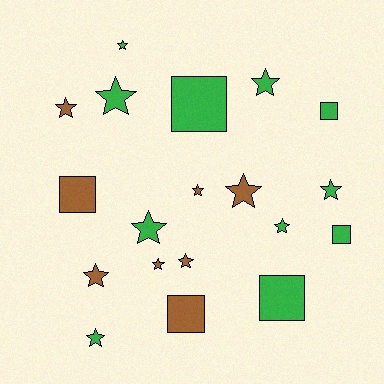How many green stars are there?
There are 7 green stars.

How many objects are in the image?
There are 19 objects.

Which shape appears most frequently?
Star, with 13 objects.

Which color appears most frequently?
Green, with 11 objects.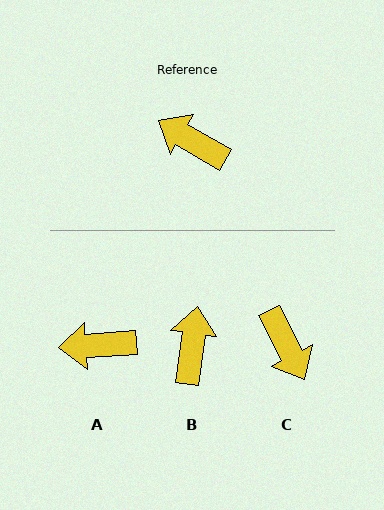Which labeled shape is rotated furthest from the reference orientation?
C, about 148 degrees away.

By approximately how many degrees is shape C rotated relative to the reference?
Approximately 148 degrees counter-clockwise.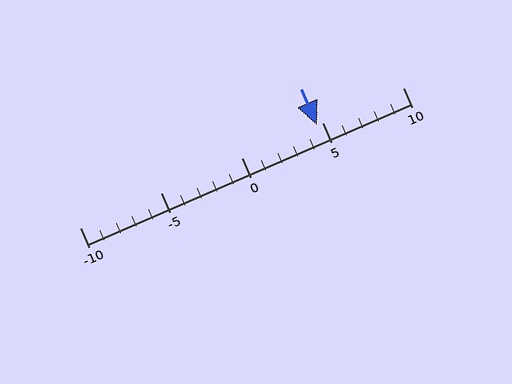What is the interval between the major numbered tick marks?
The major tick marks are spaced 5 units apart.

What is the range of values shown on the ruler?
The ruler shows values from -10 to 10.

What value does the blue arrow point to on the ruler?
The blue arrow points to approximately 5.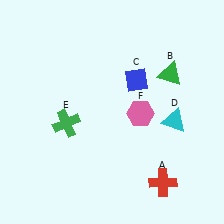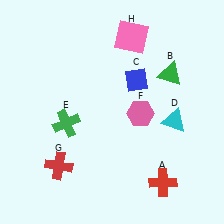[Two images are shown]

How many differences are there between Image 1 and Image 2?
There are 2 differences between the two images.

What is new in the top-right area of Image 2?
A pink square (H) was added in the top-right area of Image 2.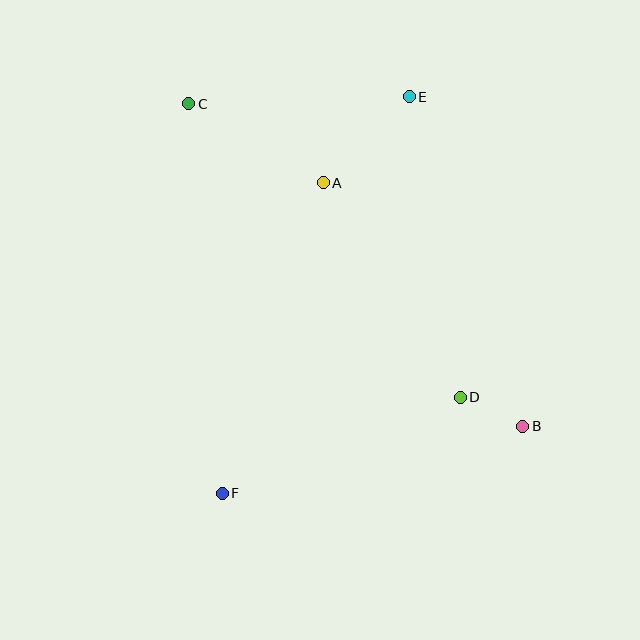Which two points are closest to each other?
Points B and D are closest to each other.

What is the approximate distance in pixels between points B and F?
The distance between B and F is approximately 308 pixels.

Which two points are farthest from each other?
Points B and C are farthest from each other.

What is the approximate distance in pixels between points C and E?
The distance between C and E is approximately 221 pixels.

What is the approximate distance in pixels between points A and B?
The distance between A and B is approximately 315 pixels.